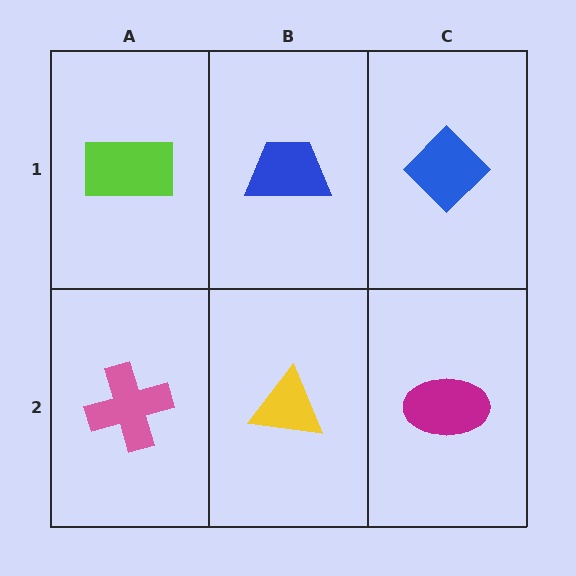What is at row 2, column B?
A yellow triangle.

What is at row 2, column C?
A magenta ellipse.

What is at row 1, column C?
A blue diamond.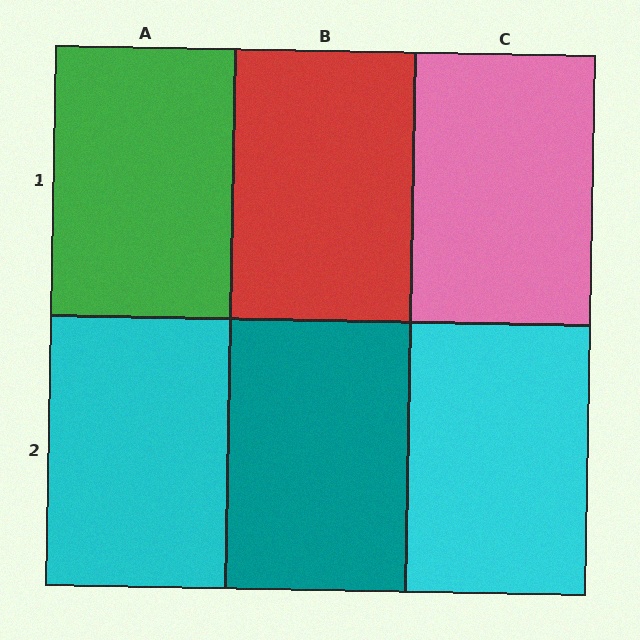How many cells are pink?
1 cell is pink.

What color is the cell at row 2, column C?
Cyan.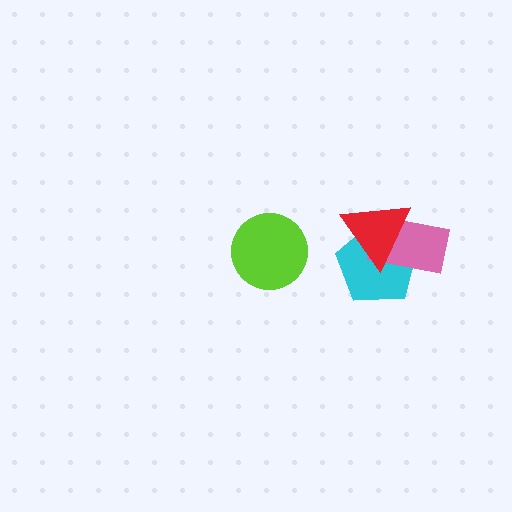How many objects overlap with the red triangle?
2 objects overlap with the red triangle.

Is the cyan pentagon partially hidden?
Yes, it is partially covered by another shape.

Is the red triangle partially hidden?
No, no other shape covers it.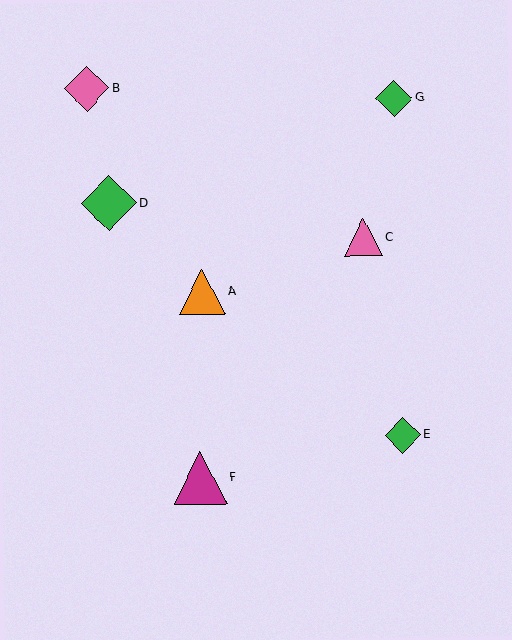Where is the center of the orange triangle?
The center of the orange triangle is at (202, 292).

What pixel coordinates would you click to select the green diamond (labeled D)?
Click at (109, 203) to select the green diamond D.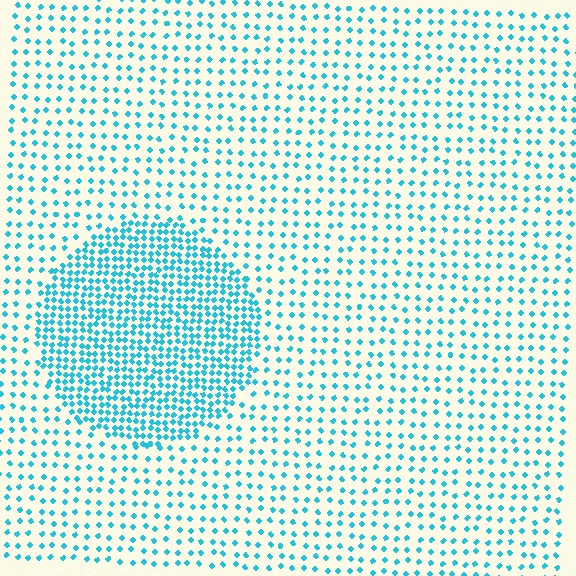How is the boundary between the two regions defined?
The boundary is defined by a change in element density (approximately 2.5x ratio). All elements are the same color, size, and shape.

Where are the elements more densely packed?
The elements are more densely packed inside the circle boundary.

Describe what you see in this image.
The image contains small cyan elements arranged at two different densities. A circle-shaped region is visible where the elements are more densely packed than the surrounding area.